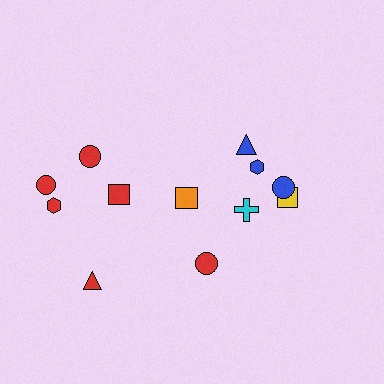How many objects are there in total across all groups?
There are 12 objects.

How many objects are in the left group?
There are 7 objects.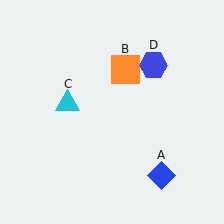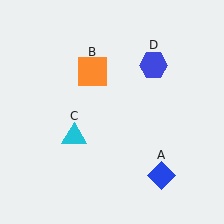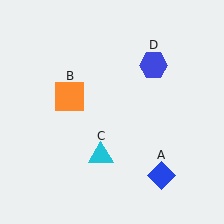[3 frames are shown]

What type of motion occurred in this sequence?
The orange square (object B), cyan triangle (object C) rotated counterclockwise around the center of the scene.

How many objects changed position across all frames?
2 objects changed position: orange square (object B), cyan triangle (object C).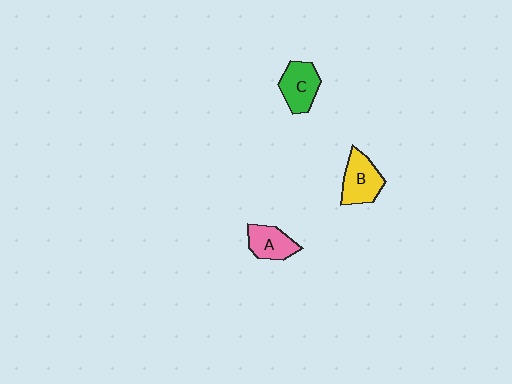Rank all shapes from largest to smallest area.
From largest to smallest: B (yellow), C (green), A (pink).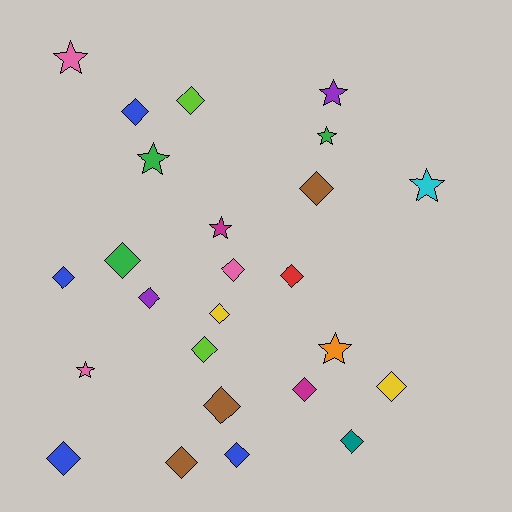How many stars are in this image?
There are 8 stars.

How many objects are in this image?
There are 25 objects.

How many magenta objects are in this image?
There are 2 magenta objects.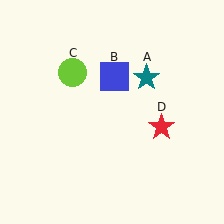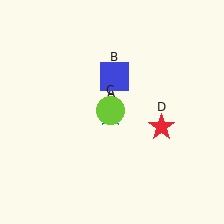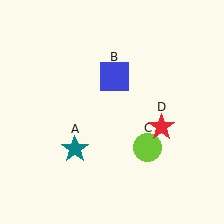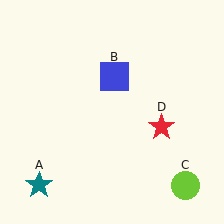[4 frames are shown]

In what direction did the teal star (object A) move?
The teal star (object A) moved down and to the left.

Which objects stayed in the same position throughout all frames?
Blue square (object B) and red star (object D) remained stationary.